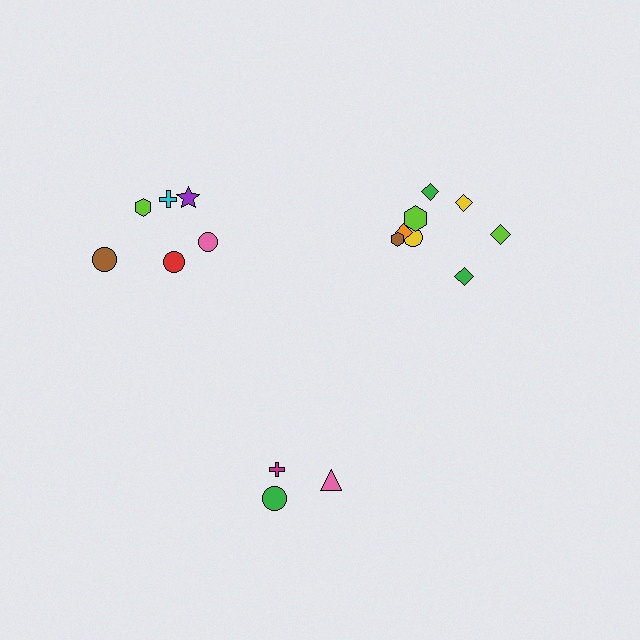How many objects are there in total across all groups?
There are 17 objects.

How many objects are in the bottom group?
There are 3 objects.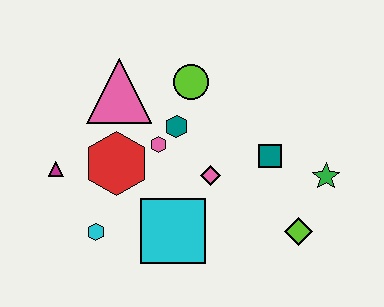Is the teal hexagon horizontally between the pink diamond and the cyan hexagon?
Yes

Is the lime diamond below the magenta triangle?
Yes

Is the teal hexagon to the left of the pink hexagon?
No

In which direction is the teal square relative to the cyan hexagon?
The teal square is to the right of the cyan hexagon.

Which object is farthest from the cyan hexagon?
The green star is farthest from the cyan hexagon.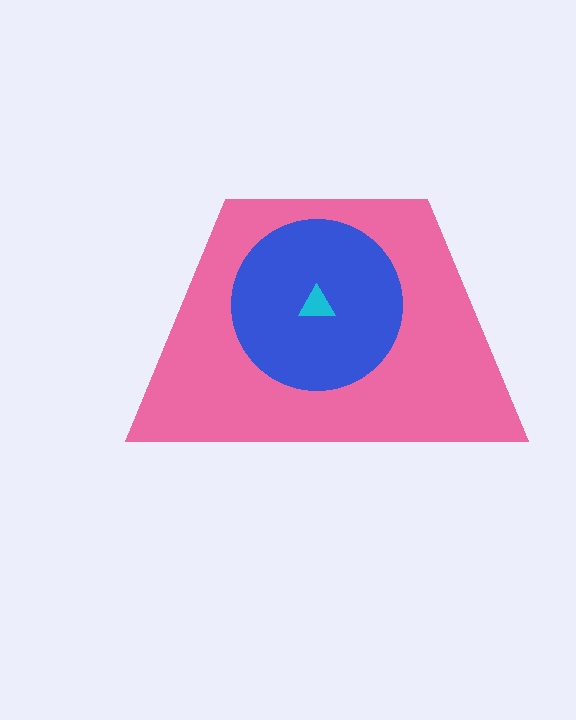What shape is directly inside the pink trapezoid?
The blue circle.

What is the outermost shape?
The pink trapezoid.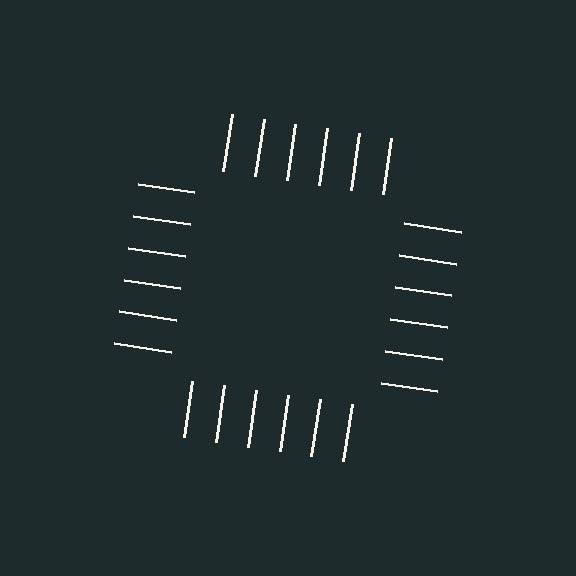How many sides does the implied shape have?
4 sides — the line-ends trace a square.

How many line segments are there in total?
24 — 6 along each of the 4 edges.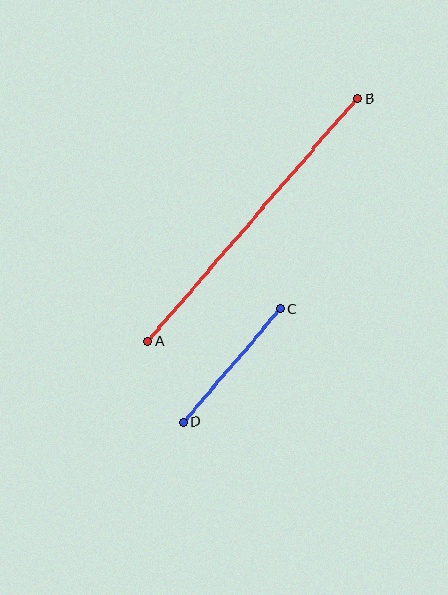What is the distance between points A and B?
The distance is approximately 321 pixels.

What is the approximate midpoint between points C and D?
The midpoint is at approximately (232, 365) pixels.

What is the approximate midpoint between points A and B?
The midpoint is at approximately (252, 220) pixels.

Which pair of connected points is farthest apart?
Points A and B are farthest apart.